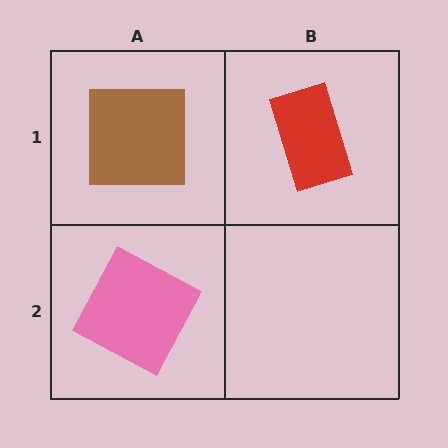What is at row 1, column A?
A brown square.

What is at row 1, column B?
A red rectangle.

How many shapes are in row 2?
1 shape.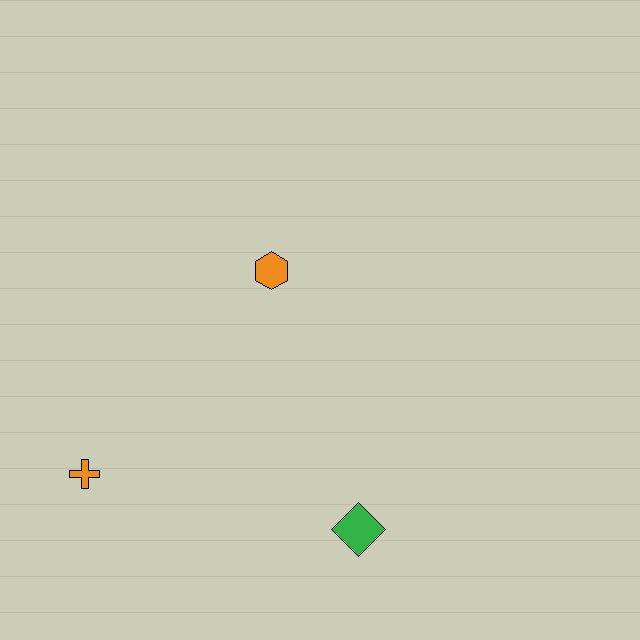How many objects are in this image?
There are 3 objects.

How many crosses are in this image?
There is 1 cross.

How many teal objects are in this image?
There are no teal objects.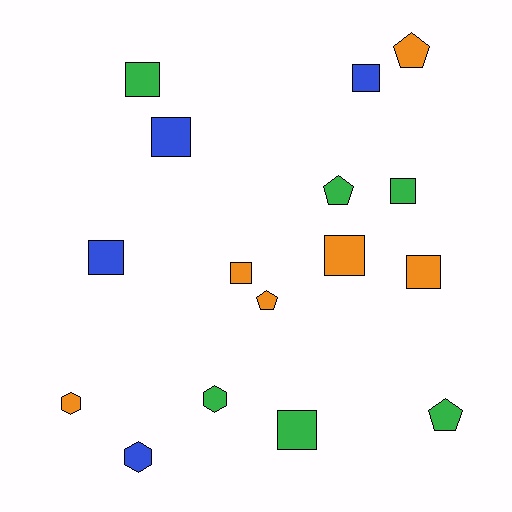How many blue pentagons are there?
There are no blue pentagons.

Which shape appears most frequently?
Square, with 9 objects.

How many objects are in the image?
There are 16 objects.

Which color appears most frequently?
Orange, with 6 objects.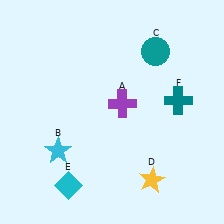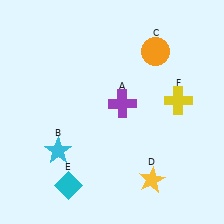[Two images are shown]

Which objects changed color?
C changed from teal to orange. F changed from teal to yellow.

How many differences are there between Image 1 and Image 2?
There are 2 differences between the two images.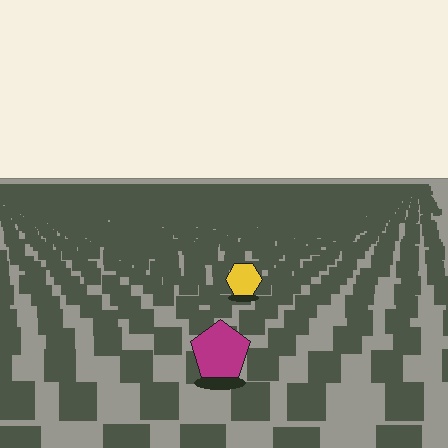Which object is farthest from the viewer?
The yellow hexagon is farthest from the viewer. It appears smaller and the ground texture around it is denser.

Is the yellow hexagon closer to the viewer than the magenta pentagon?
No. The magenta pentagon is closer — you can tell from the texture gradient: the ground texture is coarser near it.